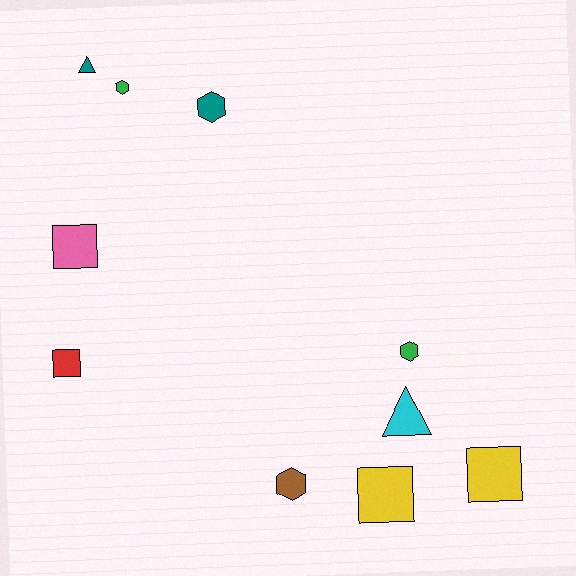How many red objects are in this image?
There is 1 red object.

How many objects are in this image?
There are 10 objects.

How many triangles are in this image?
There are 2 triangles.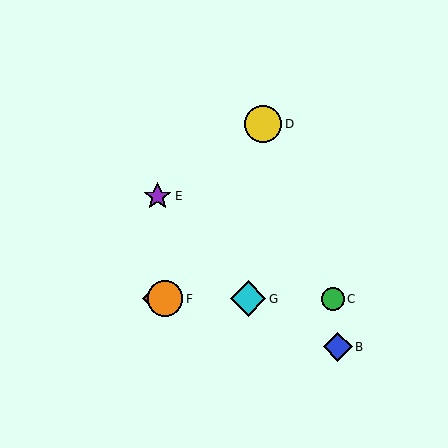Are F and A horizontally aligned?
Yes, both are at y≈299.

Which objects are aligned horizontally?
Objects A, C, F, G are aligned horizontally.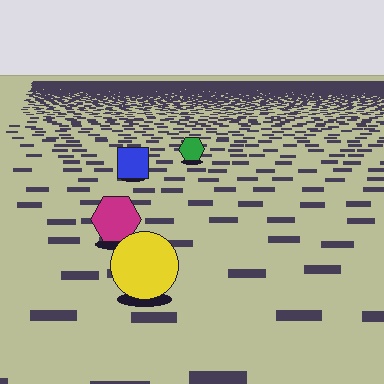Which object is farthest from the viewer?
The green hexagon is farthest from the viewer. It appears smaller and the ground texture around it is denser.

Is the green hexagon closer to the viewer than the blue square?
No. The blue square is closer — you can tell from the texture gradient: the ground texture is coarser near it.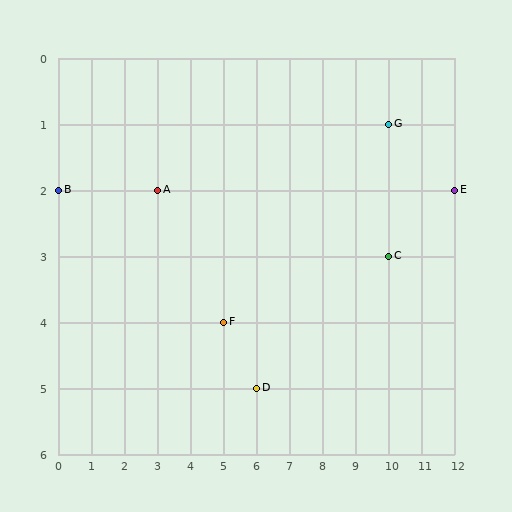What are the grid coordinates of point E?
Point E is at grid coordinates (12, 2).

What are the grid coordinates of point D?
Point D is at grid coordinates (6, 5).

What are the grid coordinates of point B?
Point B is at grid coordinates (0, 2).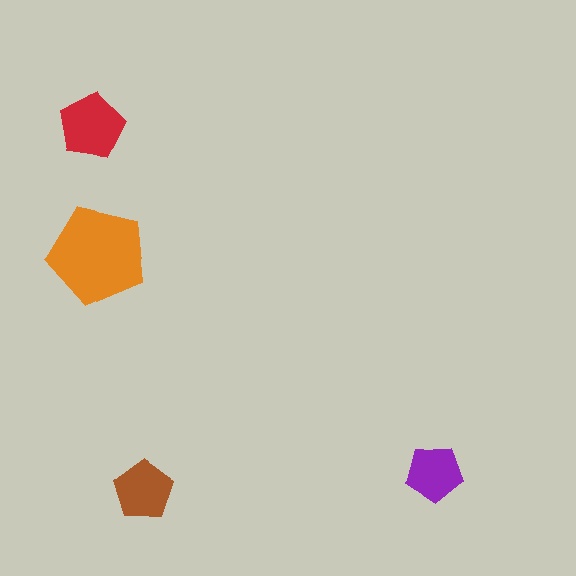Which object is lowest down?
The brown pentagon is bottommost.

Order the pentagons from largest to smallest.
the orange one, the red one, the brown one, the purple one.